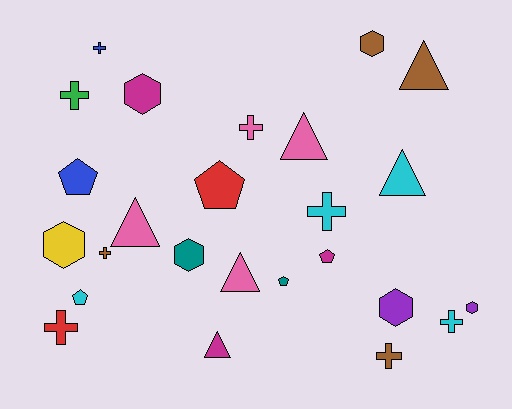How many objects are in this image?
There are 25 objects.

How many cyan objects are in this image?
There are 4 cyan objects.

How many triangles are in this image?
There are 6 triangles.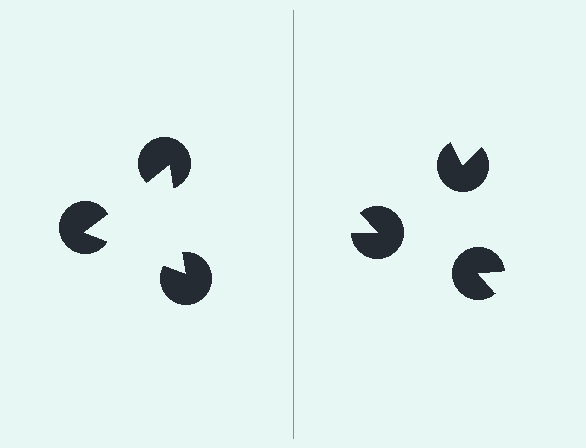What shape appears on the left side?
An illusory triangle.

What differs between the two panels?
The pac-man discs are positioned identically on both sides; only the wedge orientations differ. On the left they align to a triangle; on the right they are misaligned.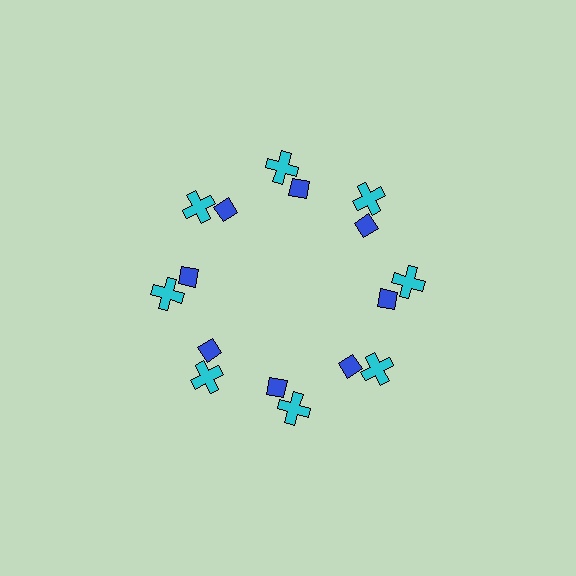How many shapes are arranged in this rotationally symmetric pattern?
There are 16 shapes, arranged in 8 groups of 2.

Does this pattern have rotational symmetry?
Yes, this pattern has 8-fold rotational symmetry. It looks the same after rotating 45 degrees around the center.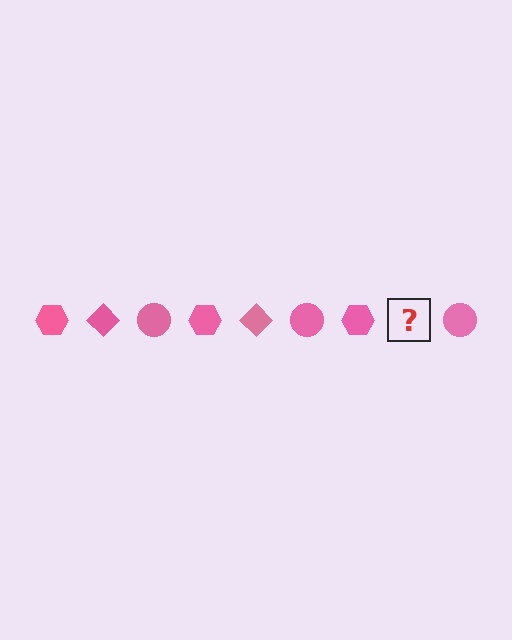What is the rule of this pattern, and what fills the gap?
The rule is that the pattern cycles through hexagon, diamond, circle shapes in pink. The gap should be filled with a pink diamond.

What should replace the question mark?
The question mark should be replaced with a pink diamond.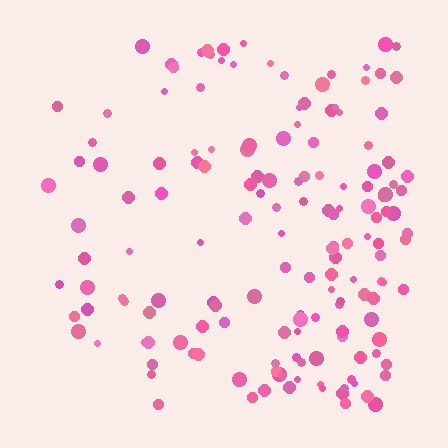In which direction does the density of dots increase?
From left to right, with the right side densest.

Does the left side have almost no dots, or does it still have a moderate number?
Still a moderate number, just noticeably fewer than the right.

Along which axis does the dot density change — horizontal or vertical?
Horizontal.